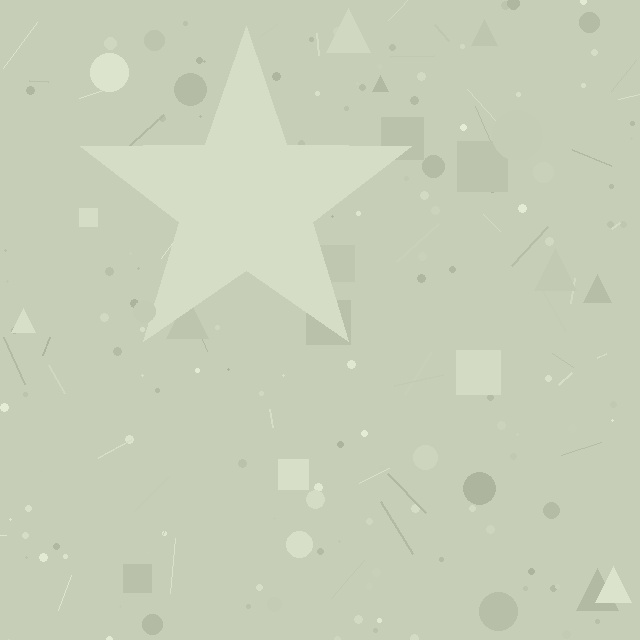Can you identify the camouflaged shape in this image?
The camouflaged shape is a star.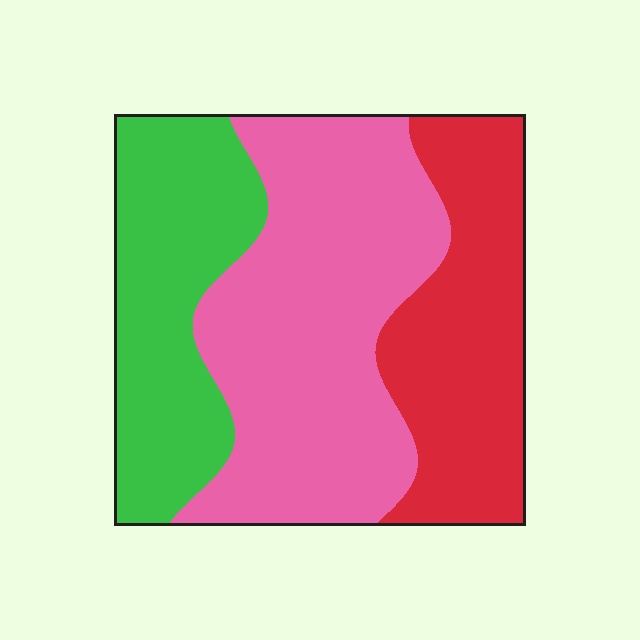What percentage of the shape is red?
Red takes up about one quarter (1/4) of the shape.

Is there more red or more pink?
Pink.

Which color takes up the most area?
Pink, at roughly 45%.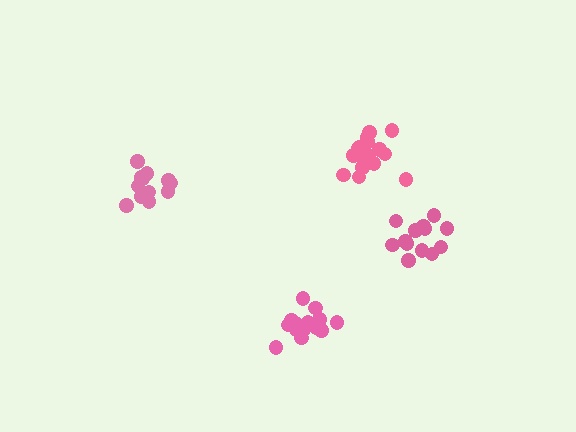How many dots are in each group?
Group 1: 14 dots, Group 2: 13 dots, Group 3: 17 dots, Group 4: 16 dots (60 total).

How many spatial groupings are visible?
There are 4 spatial groupings.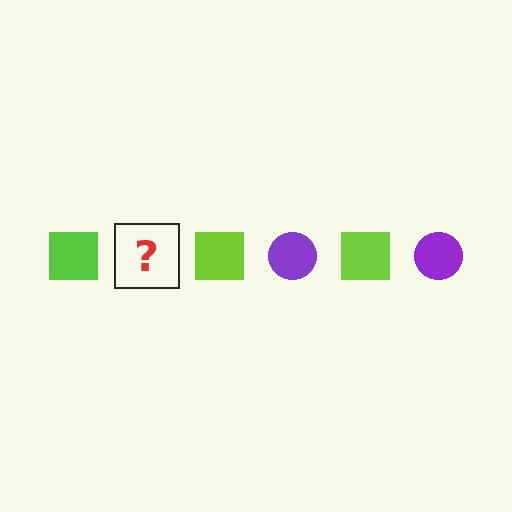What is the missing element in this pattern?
The missing element is a purple circle.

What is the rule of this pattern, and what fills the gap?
The rule is that the pattern alternates between lime square and purple circle. The gap should be filled with a purple circle.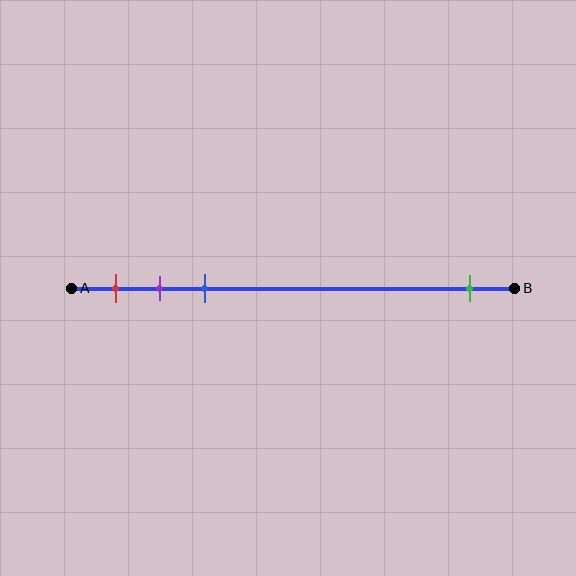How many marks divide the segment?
There are 4 marks dividing the segment.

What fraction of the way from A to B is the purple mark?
The purple mark is approximately 20% (0.2) of the way from A to B.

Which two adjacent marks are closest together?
The purple and blue marks are the closest adjacent pair.